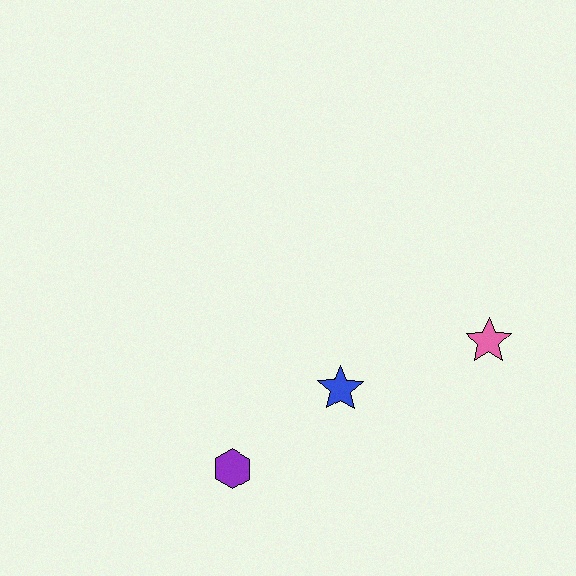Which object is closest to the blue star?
The purple hexagon is closest to the blue star.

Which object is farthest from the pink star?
The purple hexagon is farthest from the pink star.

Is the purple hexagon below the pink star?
Yes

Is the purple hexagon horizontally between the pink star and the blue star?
No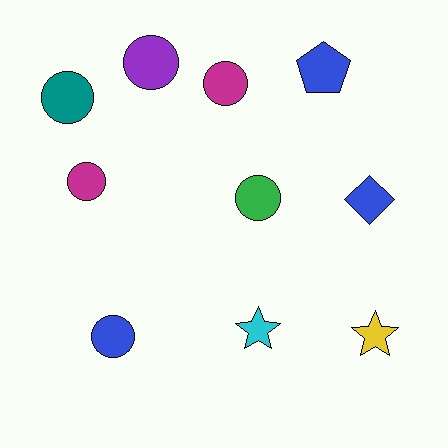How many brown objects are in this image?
There are no brown objects.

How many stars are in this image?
There are 2 stars.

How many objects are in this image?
There are 10 objects.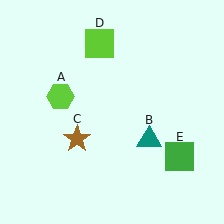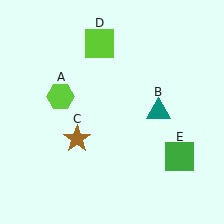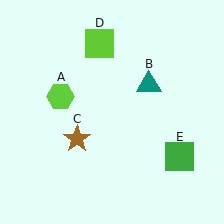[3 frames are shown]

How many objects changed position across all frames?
1 object changed position: teal triangle (object B).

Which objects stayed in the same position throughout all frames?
Lime hexagon (object A) and brown star (object C) and lime square (object D) and green square (object E) remained stationary.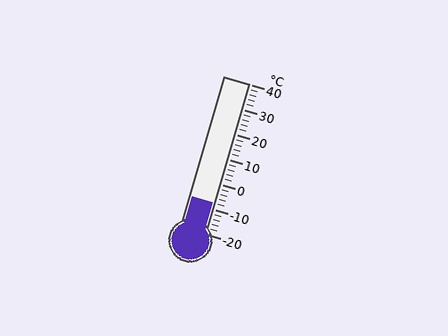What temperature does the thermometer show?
The thermometer shows approximately -8°C.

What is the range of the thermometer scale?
The thermometer scale ranges from -20°C to 40°C.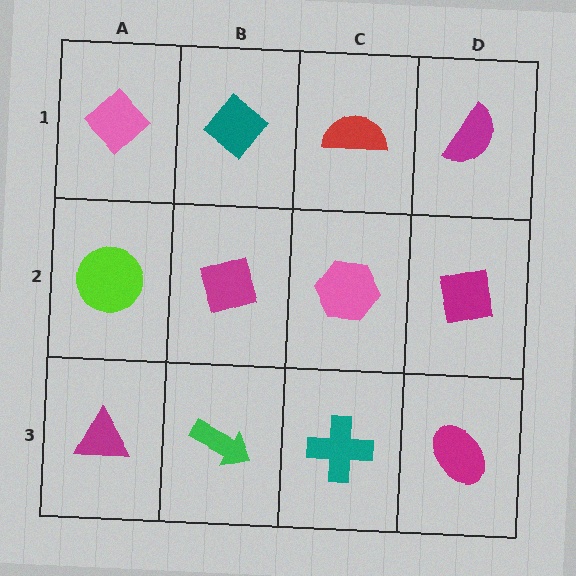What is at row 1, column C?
A red semicircle.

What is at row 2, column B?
A magenta diamond.